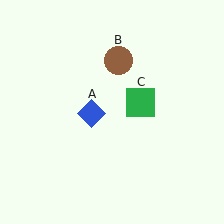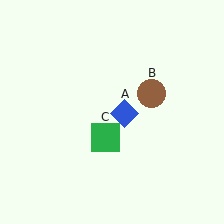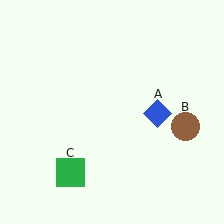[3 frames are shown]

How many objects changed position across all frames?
3 objects changed position: blue diamond (object A), brown circle (object B), green square (object C).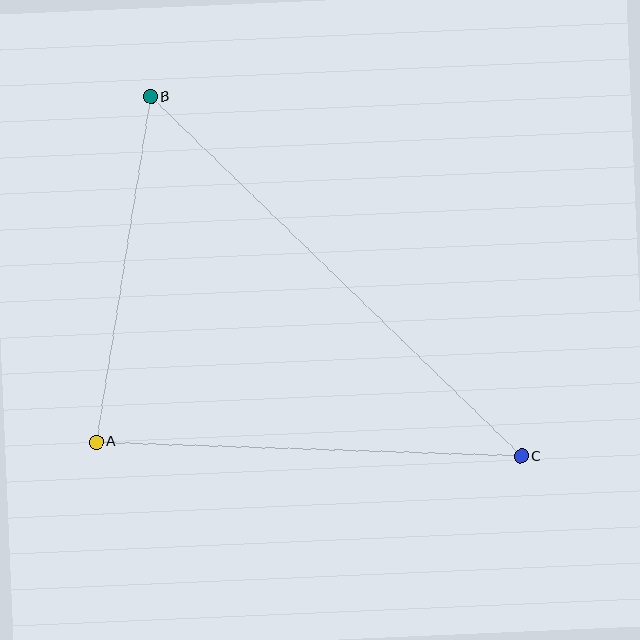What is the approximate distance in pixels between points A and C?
The distance between A and C is approximately 425 pixels.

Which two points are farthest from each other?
Points B and C are farthest from each other.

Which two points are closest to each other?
Points A and B are closest to each other.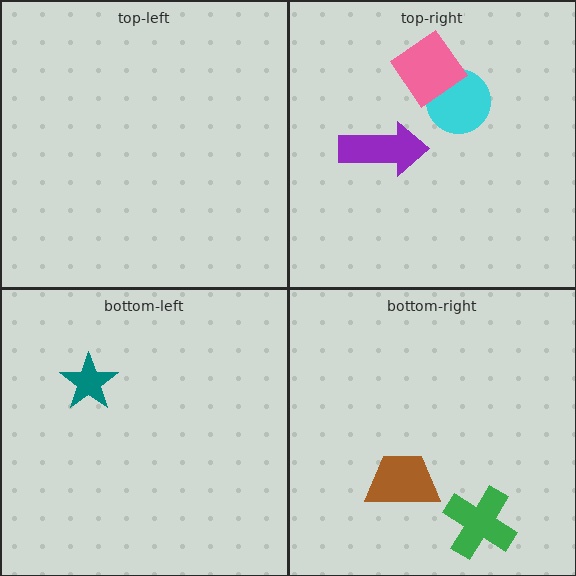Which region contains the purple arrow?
The top-right region.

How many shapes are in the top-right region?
3.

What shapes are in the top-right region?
The purple arrow, the cyan circle, the pink diamond.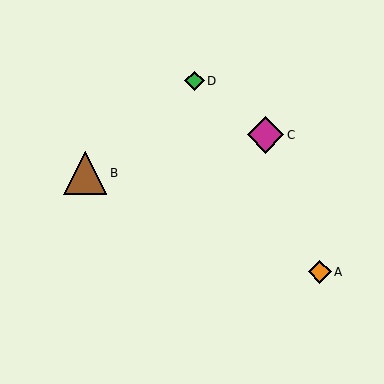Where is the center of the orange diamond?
The center of the orange diamond is at (320, 272).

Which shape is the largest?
The brown triangle (labeled B) is the largest.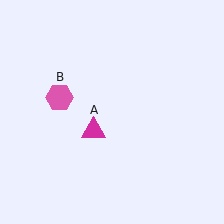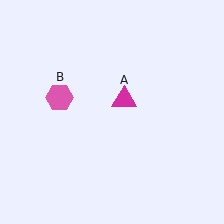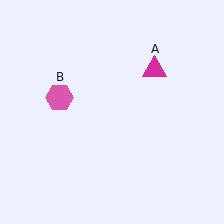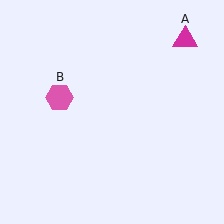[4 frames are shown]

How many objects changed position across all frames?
1 object changed position: magenta triangle (object A).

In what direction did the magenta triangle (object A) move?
The magenta triangle (object A) moved up and to the right.